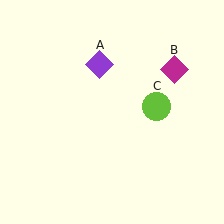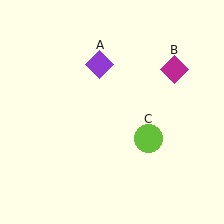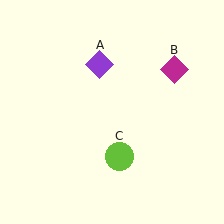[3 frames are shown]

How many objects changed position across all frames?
1 object changed position: lime circle (object C).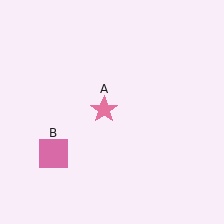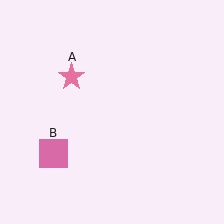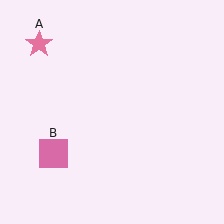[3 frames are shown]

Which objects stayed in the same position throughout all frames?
Pink square (object B) remained stationary.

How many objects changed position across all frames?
1 object changed position: pink star (object A).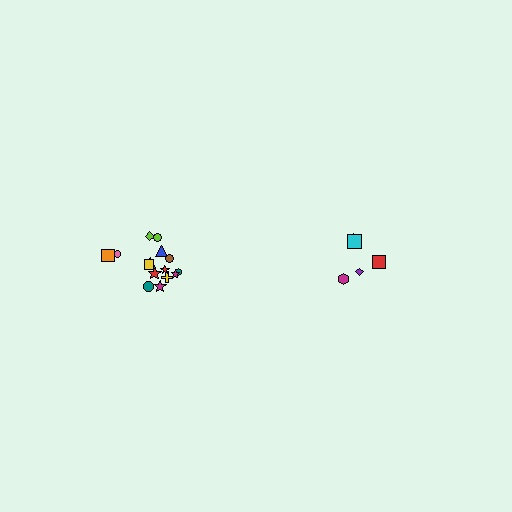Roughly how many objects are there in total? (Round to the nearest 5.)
Roughly 20 objects in total.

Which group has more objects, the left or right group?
The left group.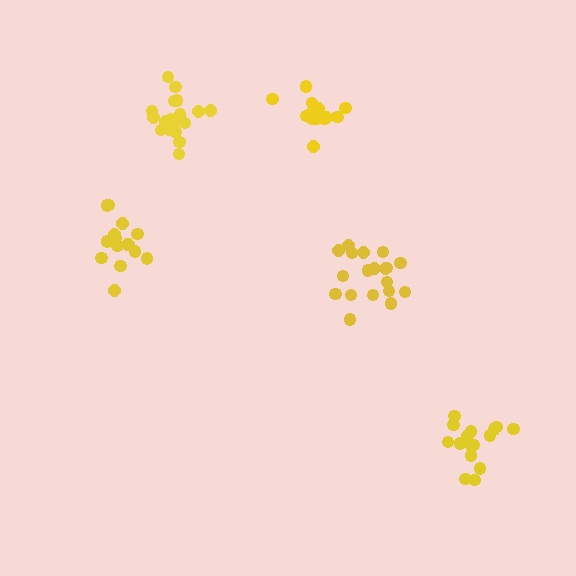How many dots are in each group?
Group 1: 19 dots, Group 2: 15 dots, Group 3: 14 dots, Group 4: 19 dots, Group 5: 17 dots (84 total).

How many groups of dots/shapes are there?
There are 5 groups.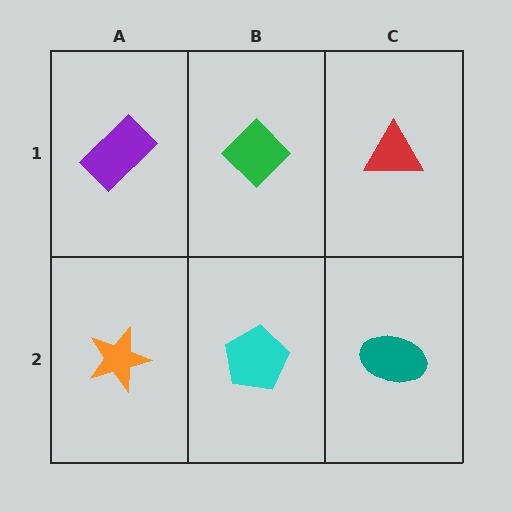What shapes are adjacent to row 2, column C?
A red triangle (row 1, column C), a cyan pentagon (row 2, column B).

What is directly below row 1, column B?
A cyan pentagon.